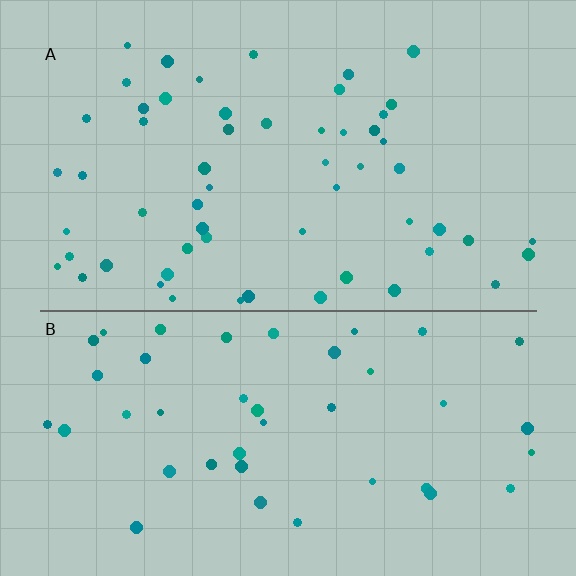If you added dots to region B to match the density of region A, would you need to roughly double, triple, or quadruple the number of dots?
Approximately double.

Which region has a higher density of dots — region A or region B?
A (the top).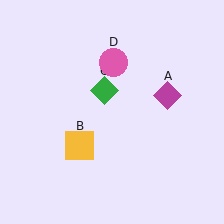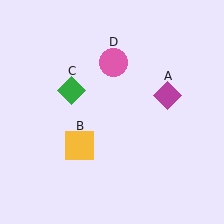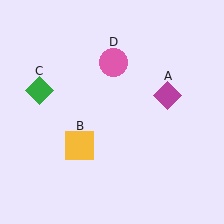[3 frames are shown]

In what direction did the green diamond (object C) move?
The green diamond (object C) moved left.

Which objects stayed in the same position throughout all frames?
Magenta diamond (object A) and yellow square (object B) and pink circle (object D) remained stationary.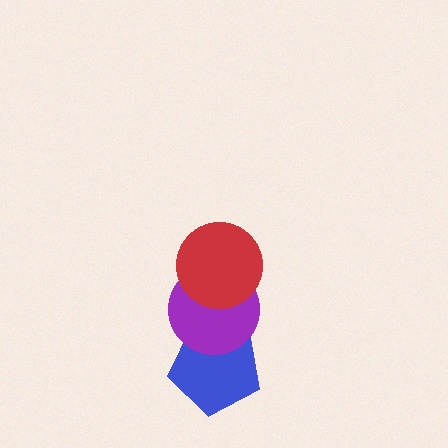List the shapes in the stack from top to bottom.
From top to bottom: the red circle, the purple circle, the blue pentagon.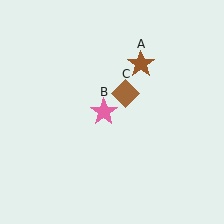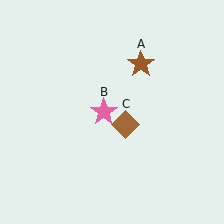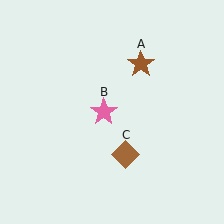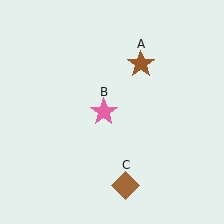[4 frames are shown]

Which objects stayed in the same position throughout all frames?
Brown star (object A) and pink star (object B) remained stationary.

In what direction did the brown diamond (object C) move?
The brown diamond (object C) moved down.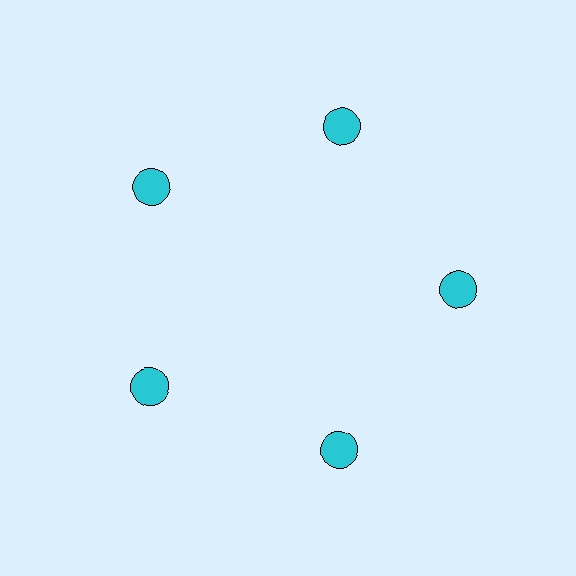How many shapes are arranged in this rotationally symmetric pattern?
There are 5 shapes, arranged in 5 groups of 1.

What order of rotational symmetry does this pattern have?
This pattern has 5-fold rotational symmetry.